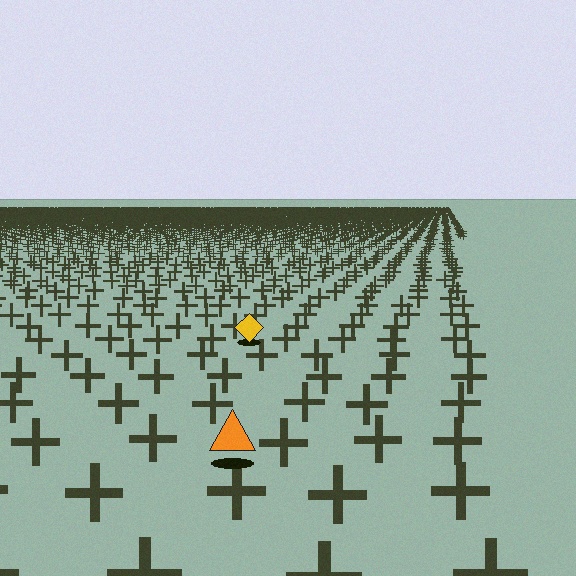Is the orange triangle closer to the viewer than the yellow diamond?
Yes. The orange triangle is closer — you can tell from the texture gradient: the ground texture is coarser near it.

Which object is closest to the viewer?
The orange triangle is closest. The texture marks near it are larger and more spread out.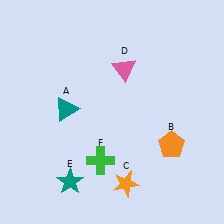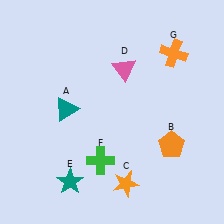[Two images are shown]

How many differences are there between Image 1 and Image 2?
There is 1 difference between the two images.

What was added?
An orange cross (G) was added in Image 2.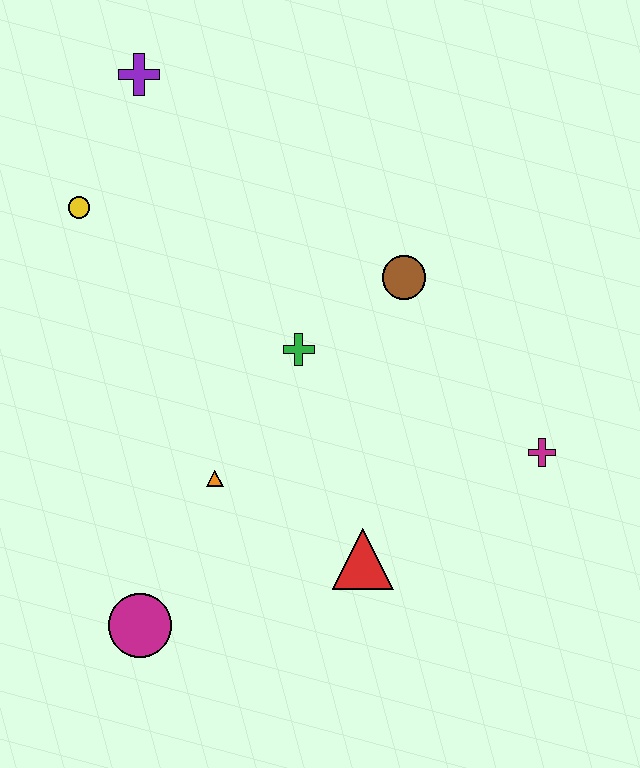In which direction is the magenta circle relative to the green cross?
The magenta circle is below the green cross.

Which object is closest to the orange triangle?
The green cross is closest to the orange triangle.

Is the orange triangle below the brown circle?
Yes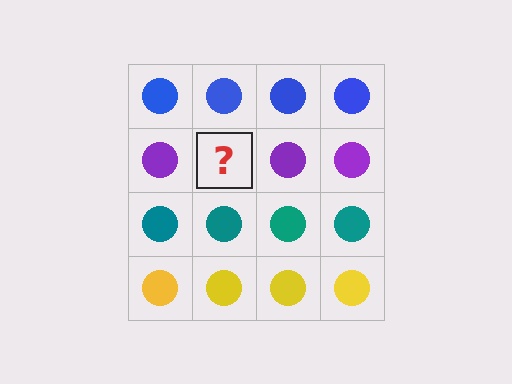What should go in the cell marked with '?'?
The missing cell should contain a purple circle.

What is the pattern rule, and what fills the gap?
The rule is that each row has a consistent color. The gap should be filled with a purple circle.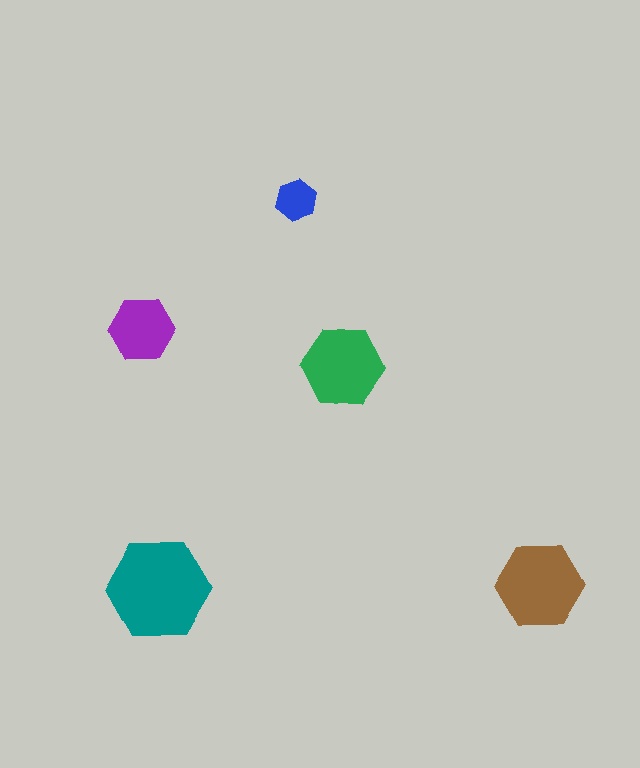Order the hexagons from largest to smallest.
the teal one, the brown one, the green one, the purple one, the blue one.